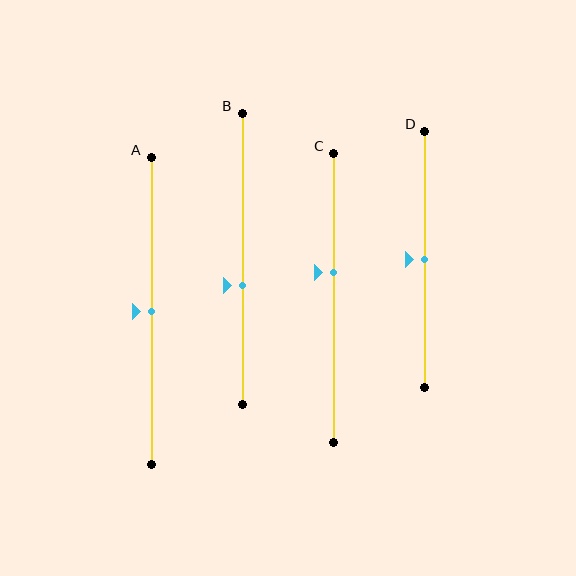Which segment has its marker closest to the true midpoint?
Segment A has its marker closest to the true midpoint.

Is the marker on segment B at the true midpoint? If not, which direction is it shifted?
No, the marker on segment B is shifted downward by about 9% of the segment length.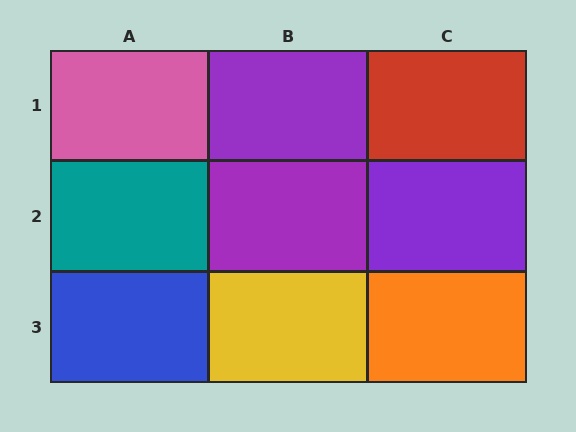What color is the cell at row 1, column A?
Pink.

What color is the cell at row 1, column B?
Purple.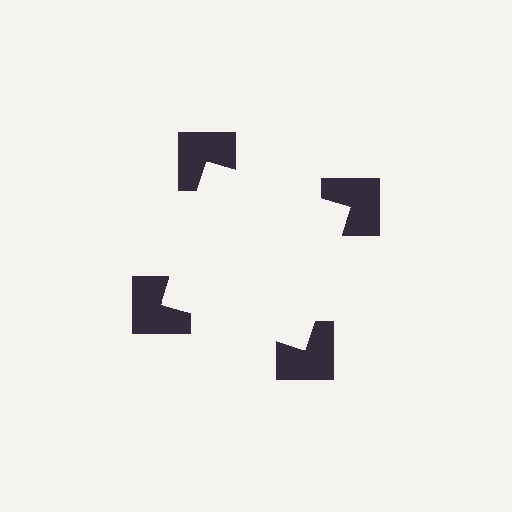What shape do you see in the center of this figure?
An illusory square — its edges are inferred from the aligned wedge cuts in the notched squares, not physically drawn.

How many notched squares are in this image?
There are 4 — one at each vertex of the illusory square.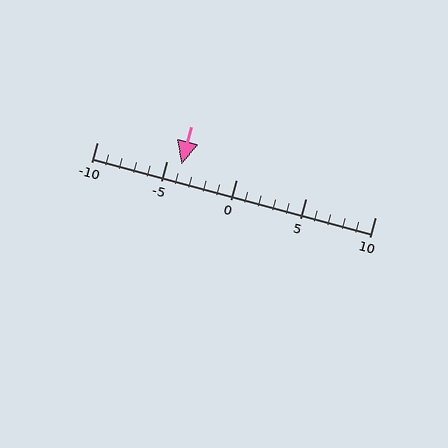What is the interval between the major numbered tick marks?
The major tick marks are spaced 5 units apart.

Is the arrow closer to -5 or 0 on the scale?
The arrow is closer to -5.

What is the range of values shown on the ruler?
The ruler shows values from -10 to 10.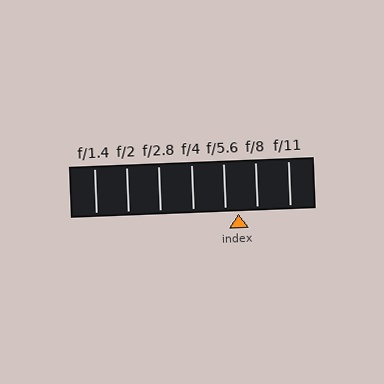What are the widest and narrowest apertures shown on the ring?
The widest aperture shown is f/1.4 and the narrowest is f/11.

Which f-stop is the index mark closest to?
The index mark is closest to f/5.6.